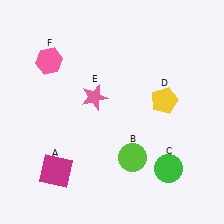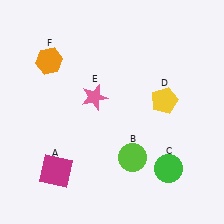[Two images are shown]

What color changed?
The hexagon (F) changed from pink in Image 1 to orange in Image 2.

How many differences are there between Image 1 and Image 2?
There is 1 difference between the two images.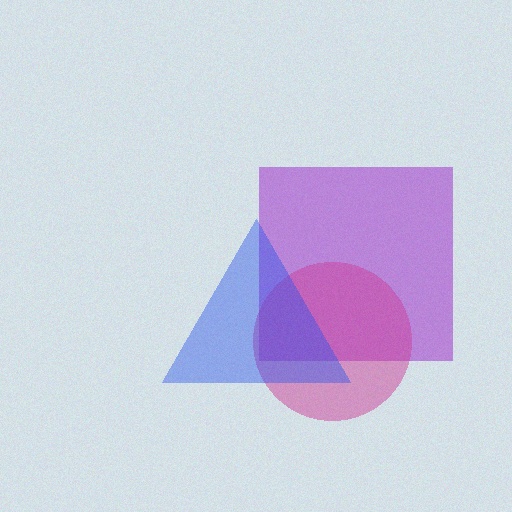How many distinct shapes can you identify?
There are 3 distinct shapes: a purple square, a magenta circle, a blue triangle.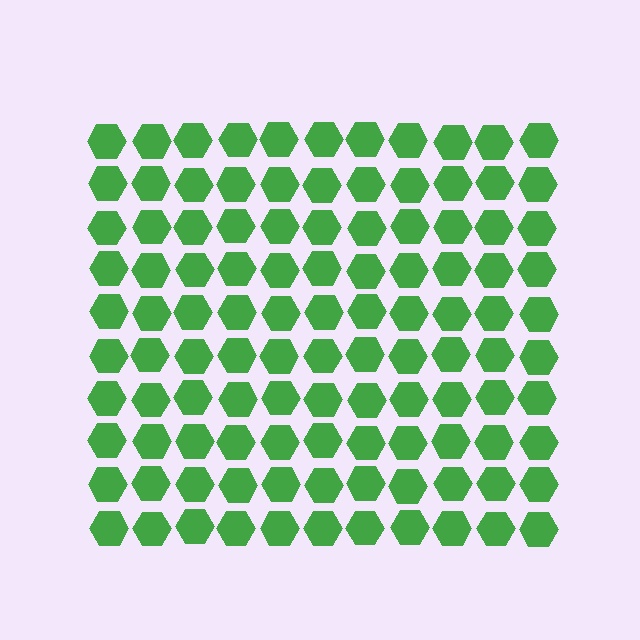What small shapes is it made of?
It is made of small hexagons.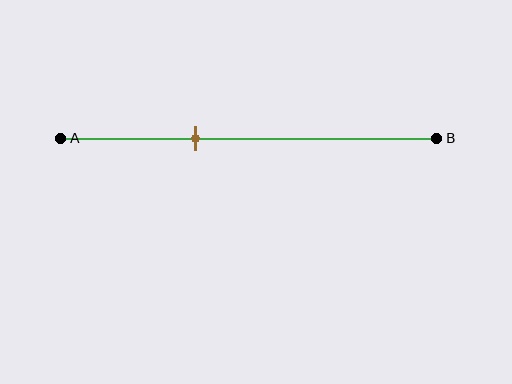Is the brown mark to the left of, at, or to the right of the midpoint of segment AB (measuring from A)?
The brown mark is to the left of the midpoint of segment AB.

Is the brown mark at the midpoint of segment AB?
No, the mark is at about 35% from A, not at the 50% midpoint.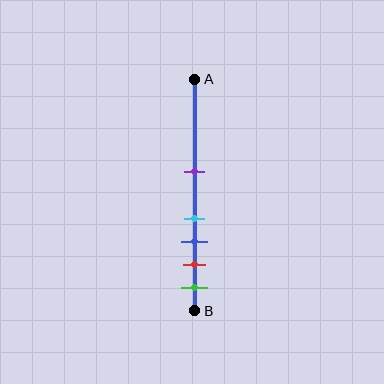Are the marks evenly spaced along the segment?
No, the marks are not evenly spaced.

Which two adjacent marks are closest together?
The cyan and blue marks are the closest adjacent pair.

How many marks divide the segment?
There are 5 marks dividing the segment.